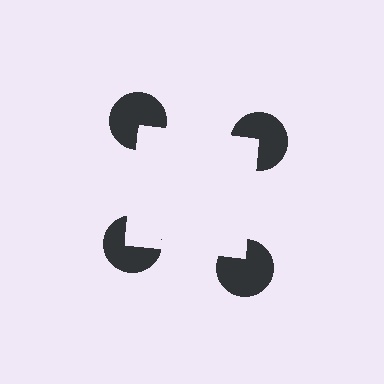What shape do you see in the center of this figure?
An illusory square — its edges are inferred from the aligned wedge cuts in the pac-man discs, not physically drawn.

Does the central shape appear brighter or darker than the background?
It typically appears slightly brighter than the background, even though no actual brightness change is drawn.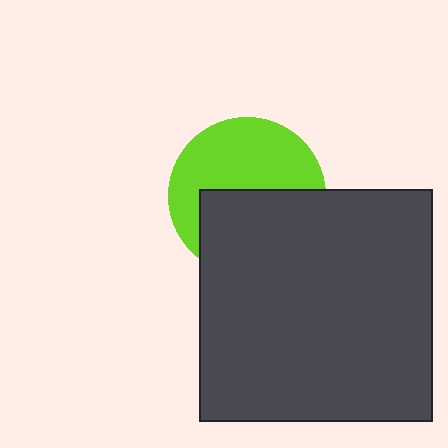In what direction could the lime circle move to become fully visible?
The lime circle could move up. That would shift it out from behind the dark gray square entirely.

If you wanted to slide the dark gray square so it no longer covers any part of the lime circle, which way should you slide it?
Slide it down — that is the most direct way to separate the two shapes.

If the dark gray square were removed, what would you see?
You would see the complete lime circle.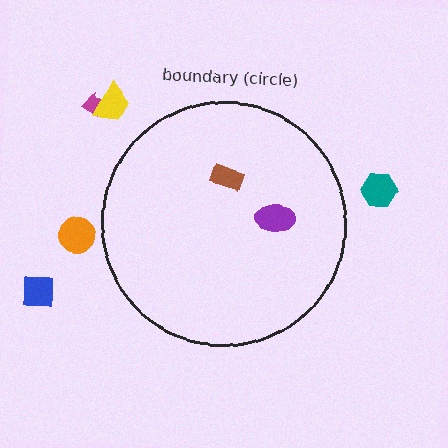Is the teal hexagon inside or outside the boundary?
Outside.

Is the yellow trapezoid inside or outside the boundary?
Outside.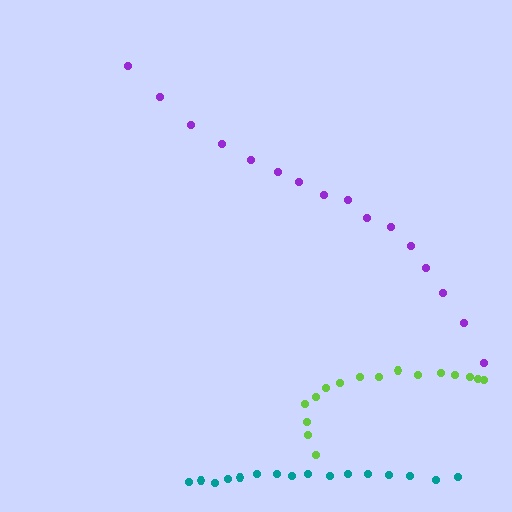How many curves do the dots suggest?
There are 3 distinct paths.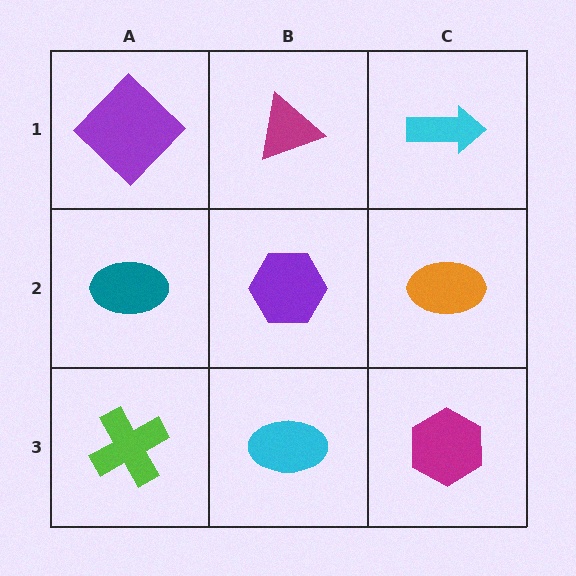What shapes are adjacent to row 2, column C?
A cyan arrow (row 1, column C), a magenta hexagon (row 3, column C), a purple hexagon (row 2, column B).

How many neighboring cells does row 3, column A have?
2.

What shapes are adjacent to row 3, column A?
A teal ellipse (row 2, column A), a cyan ellipse (row 3, column B).